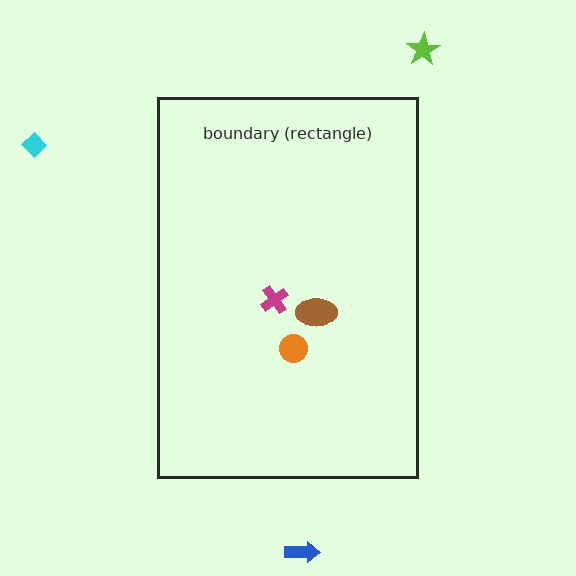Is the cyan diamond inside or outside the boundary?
Outside.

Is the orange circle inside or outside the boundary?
Inside.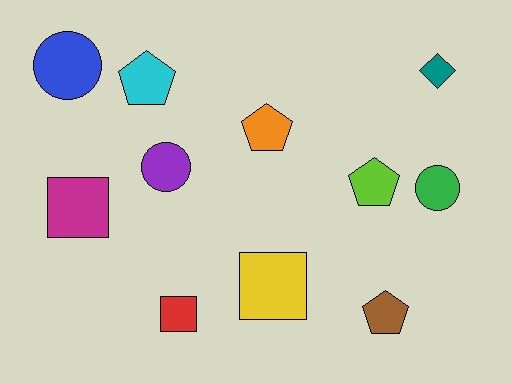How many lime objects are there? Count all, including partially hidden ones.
There is 1 lime object.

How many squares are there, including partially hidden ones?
There are 3 squares.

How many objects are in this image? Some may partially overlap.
There are 11 objects.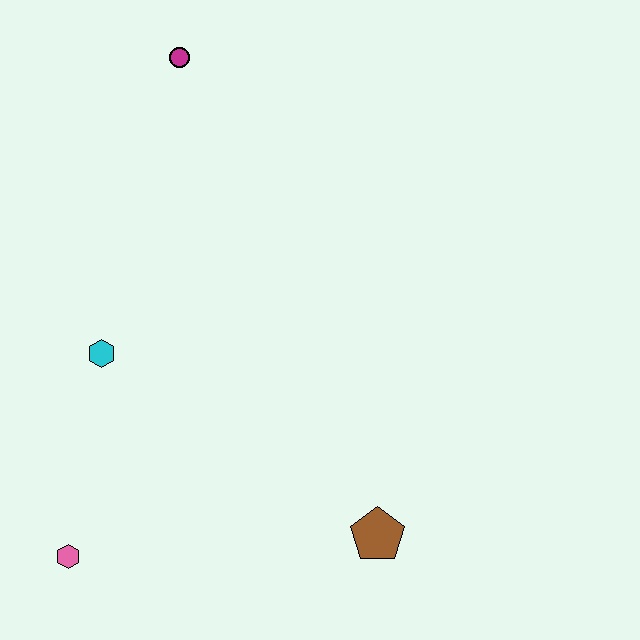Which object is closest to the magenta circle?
The cyan hexagon is closest to the magenta circle.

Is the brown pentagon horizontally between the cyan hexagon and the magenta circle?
No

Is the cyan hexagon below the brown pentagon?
No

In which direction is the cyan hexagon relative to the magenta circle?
The cyan hexagon is below the magenta circle.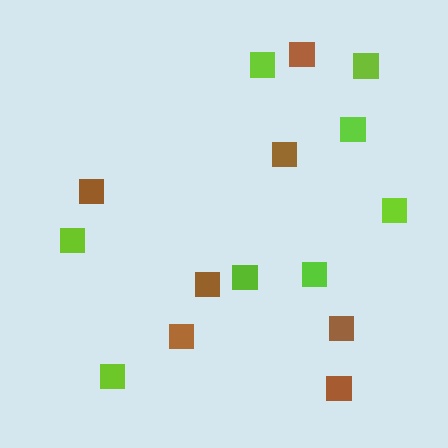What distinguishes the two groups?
There are 2 groups: one group of lime squares (8) and one group of brown squares (7).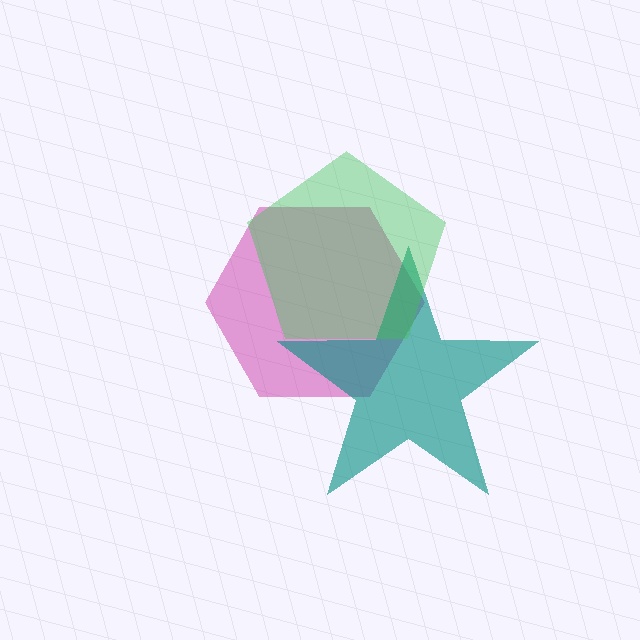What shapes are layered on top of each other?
The layered shapes are: a magenta hexagon, a teal star, a green pentagon.